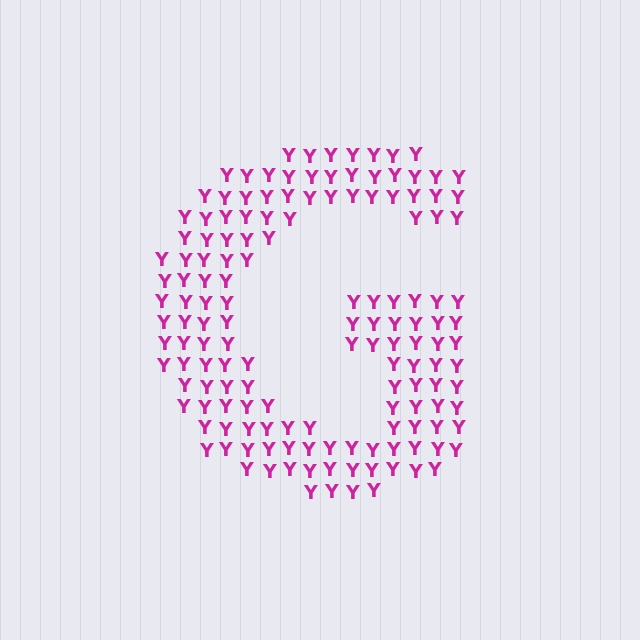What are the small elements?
The small elements are letter Y's.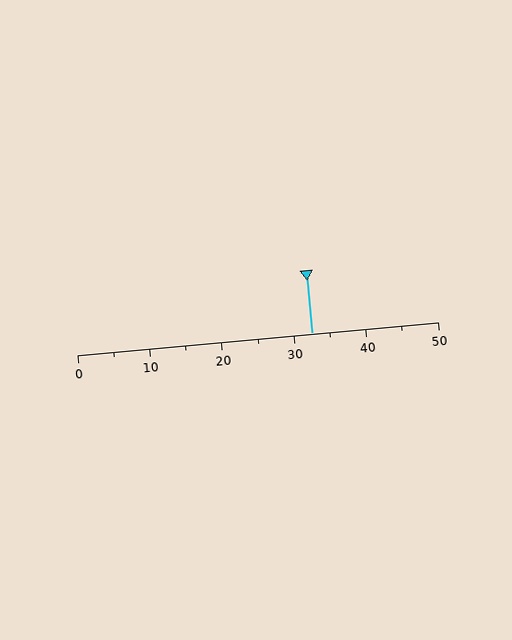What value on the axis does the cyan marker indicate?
The marker indicates approximately 32.5.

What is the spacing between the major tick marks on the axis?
The major ticks are spaced 10 apart.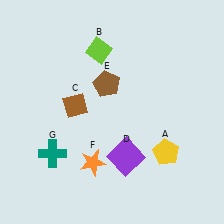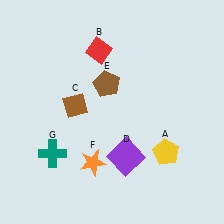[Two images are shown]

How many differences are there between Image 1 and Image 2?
There is 1 difference between the two images.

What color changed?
The diamond (B) changed from lime in Image 1 to red in Image 2.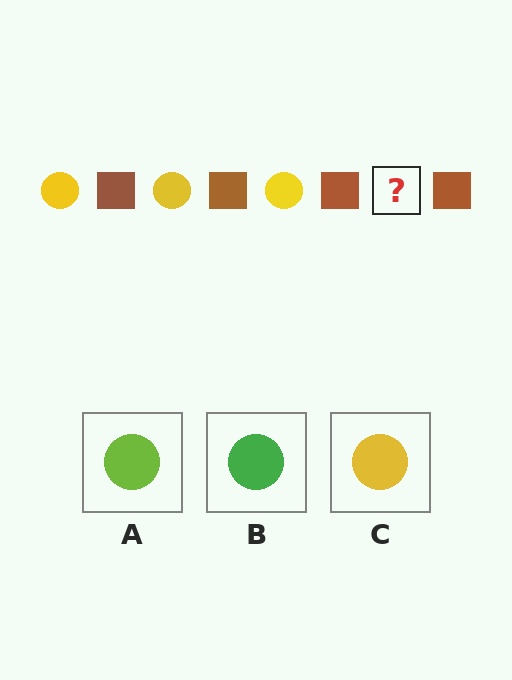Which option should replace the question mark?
Option C.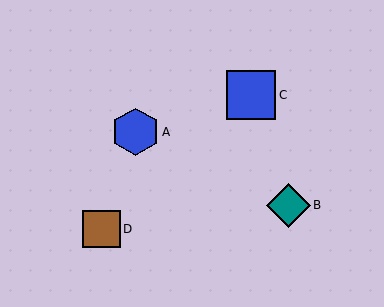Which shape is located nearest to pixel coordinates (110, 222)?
The brown square (labeled D) at (101, 229) is nearest to that location.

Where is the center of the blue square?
The center of the blue square is at (251, 95).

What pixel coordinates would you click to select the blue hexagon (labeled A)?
Click at (136, 132) to select the blue hexagon A.